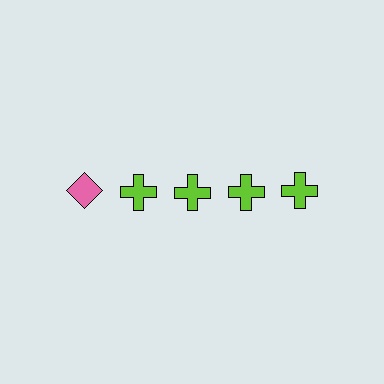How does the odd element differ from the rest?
It differs in both color (pink instead of lime) and shape (diamond instead of cross).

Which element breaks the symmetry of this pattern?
The pink diamond in the top row, leftmost column breaks the symmetry. All other shapes are lime crosses.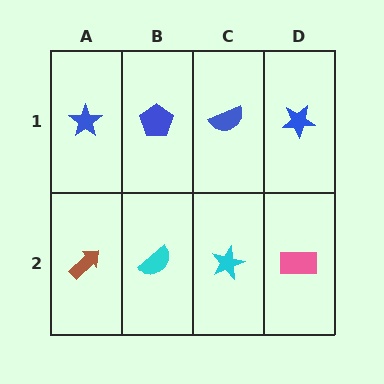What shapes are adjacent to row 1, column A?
A brown arrow (row 2, column A), a blue pentagon (row 1, column B).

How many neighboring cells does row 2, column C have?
3.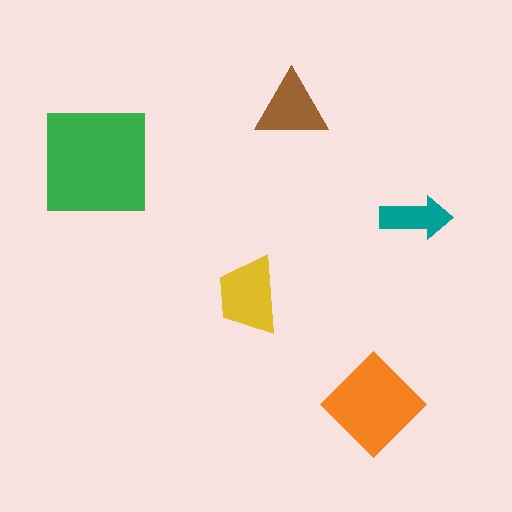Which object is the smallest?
The teal arrow.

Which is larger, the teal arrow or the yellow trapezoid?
The yellow trapezoid.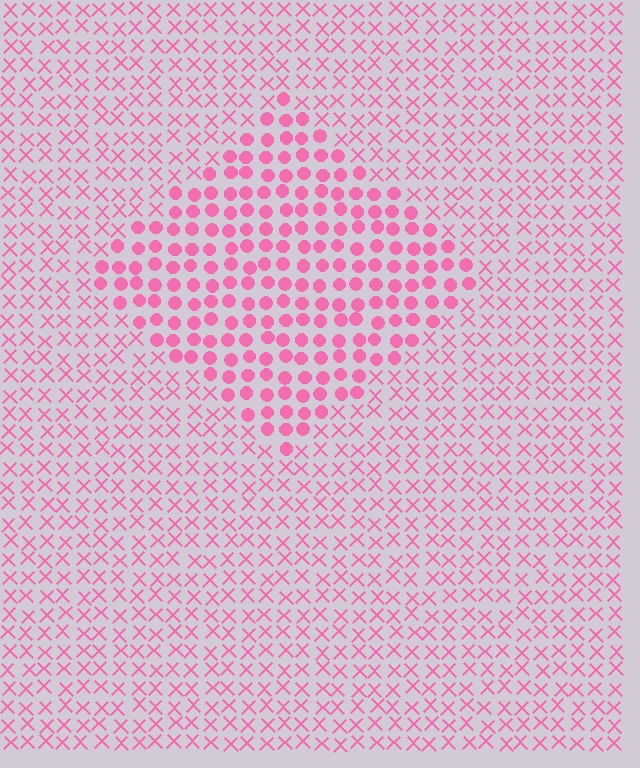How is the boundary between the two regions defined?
The boundary is defined by a change in element shape: circles inside vs. X marks outside. All elements share the same color and spacing.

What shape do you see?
I see a diamond.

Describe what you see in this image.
The image is filled with small pink elements arranged in a uniform grid. A diamond-shaped region contains circles, while the surrounding area contains X marks. The boundary is defined purely by the change in element shape.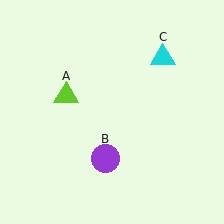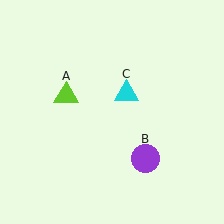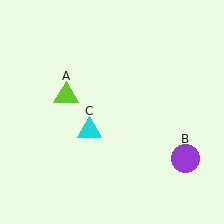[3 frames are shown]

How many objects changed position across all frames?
2 objects changed position: purple circle (object B), cyan triangle (object C).